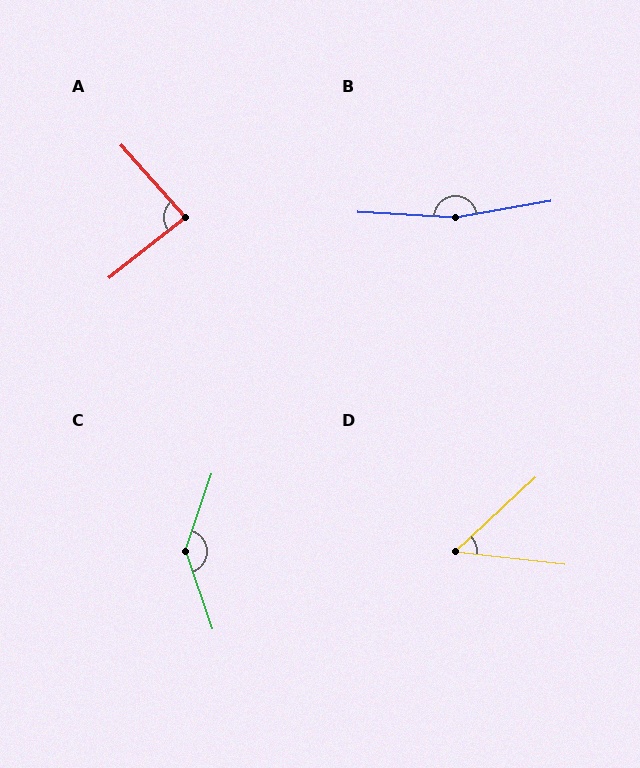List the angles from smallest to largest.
D (49°), A (87°), C (142°), B (167°).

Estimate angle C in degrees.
Approximately 142 degrees.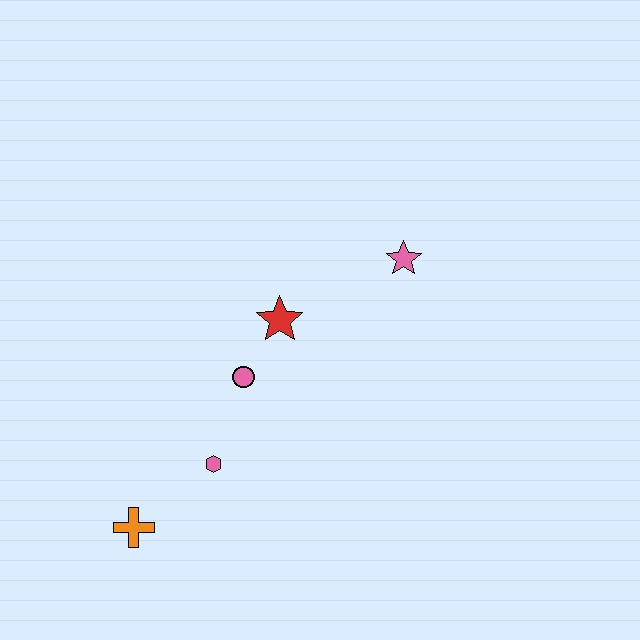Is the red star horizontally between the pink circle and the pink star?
Yes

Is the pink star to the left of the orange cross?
No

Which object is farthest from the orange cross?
The pink star is farthest from the orange cross.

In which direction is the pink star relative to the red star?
The pink star is to the right of the red star.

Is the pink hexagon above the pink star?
No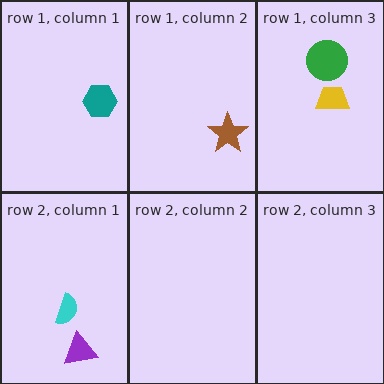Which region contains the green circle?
The row 1, column 3 region.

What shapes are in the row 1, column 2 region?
The brown star.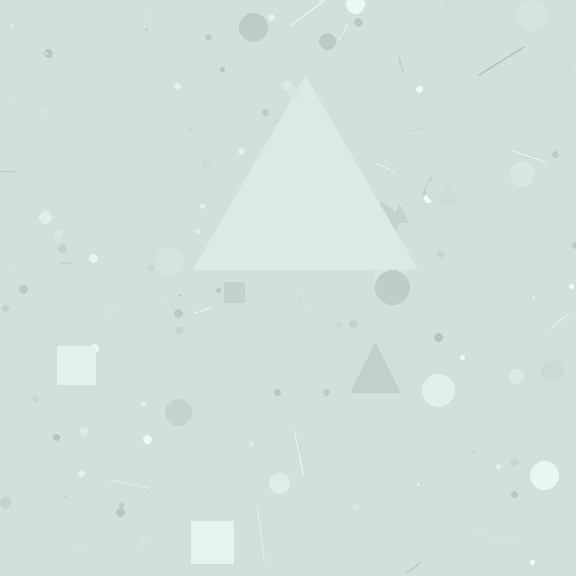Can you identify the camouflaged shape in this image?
The camouflaged shape is a triangle.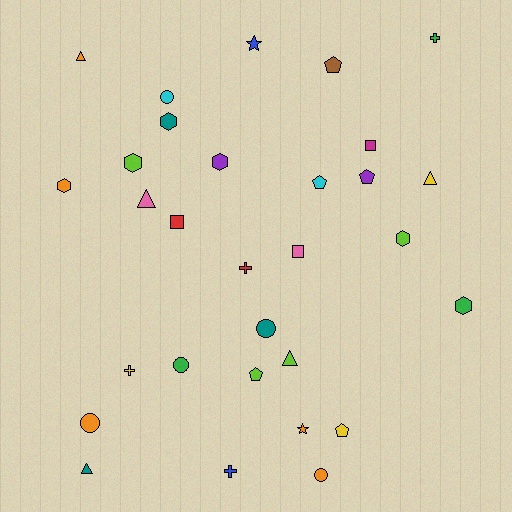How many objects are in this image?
There are 30 objects.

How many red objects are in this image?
There are 2 red objects.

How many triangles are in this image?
There are 5 triangles.